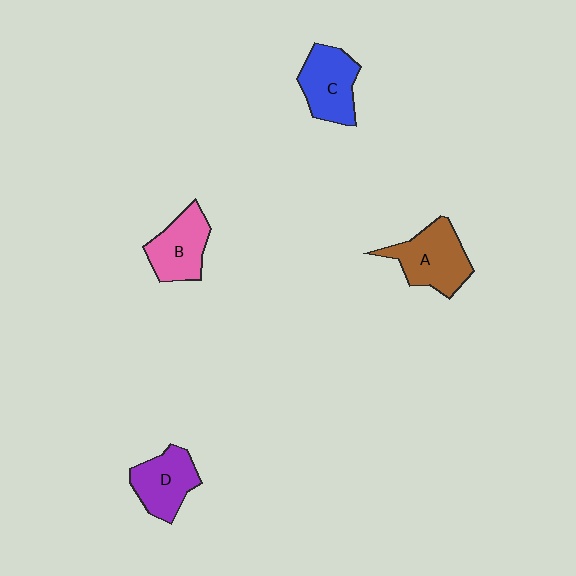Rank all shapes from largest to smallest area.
From largest to smallest: A (brown), C (blue), B (pink), D (purple).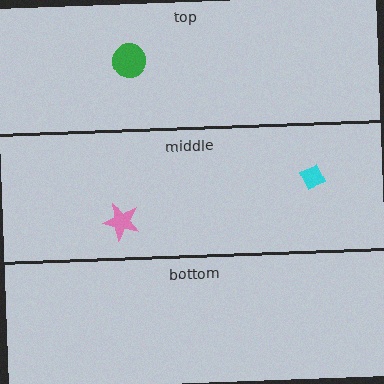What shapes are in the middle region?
The pink star, the cyan diamond.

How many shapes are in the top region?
1.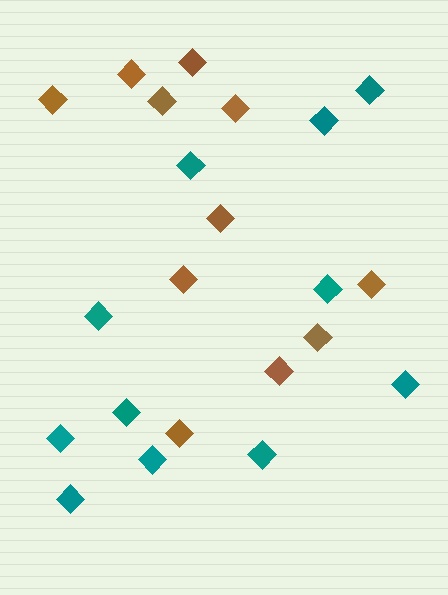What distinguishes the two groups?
There are 2 groups: one group of brown diamonds (11) and one group of teal diamonds (11).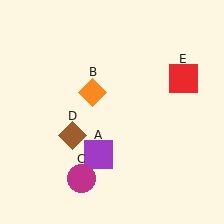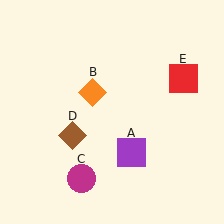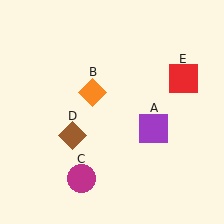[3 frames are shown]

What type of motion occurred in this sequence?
The purple square (object A) rotated counterclockwise around the center of the scene.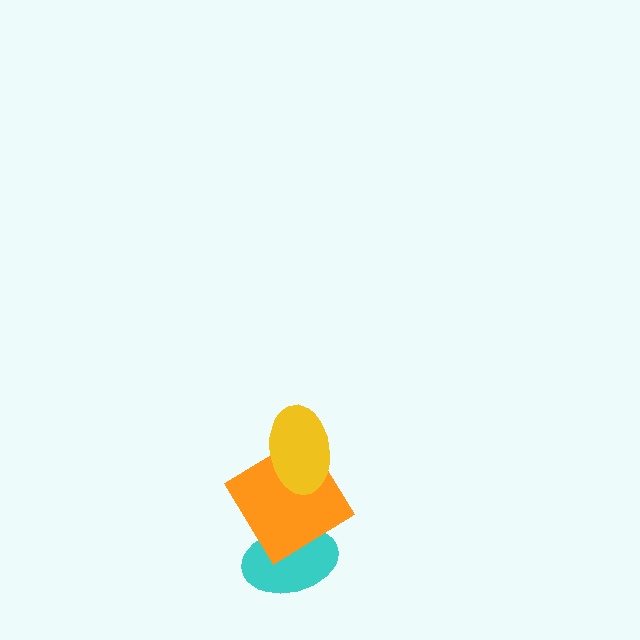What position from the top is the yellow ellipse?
The yellow ellipse is 1st from the top.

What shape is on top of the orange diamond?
The yellow ellipse is on top of the orange diamond.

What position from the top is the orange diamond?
The orange diamond is 2nd from the top.